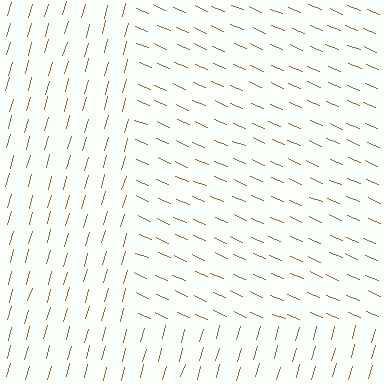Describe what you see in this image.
The image is filled with small brown line segments. A rectangle region in the image has lines oriented differently from the surrounding lines, creating a visible texture boundary.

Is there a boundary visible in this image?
Yes, there is a texture boundary formed by a change in line orientation.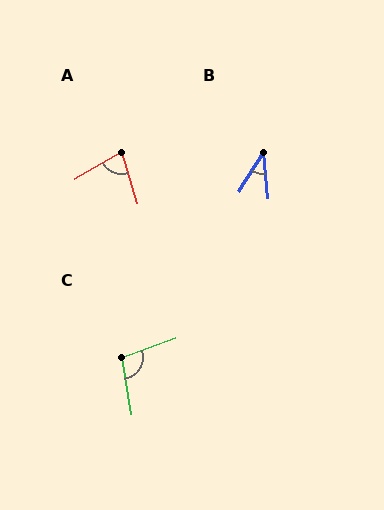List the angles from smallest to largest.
B (39°), A (76°), C (101°).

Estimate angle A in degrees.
Approximately 76 degrees.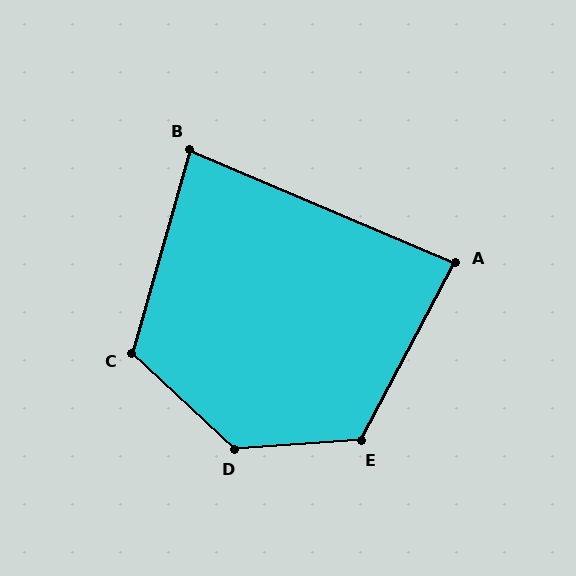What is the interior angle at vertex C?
Approximately 117 degrees (obtuse).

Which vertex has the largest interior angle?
D, at approximately 133 degrees.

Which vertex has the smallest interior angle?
B, at approximately 83 degrees.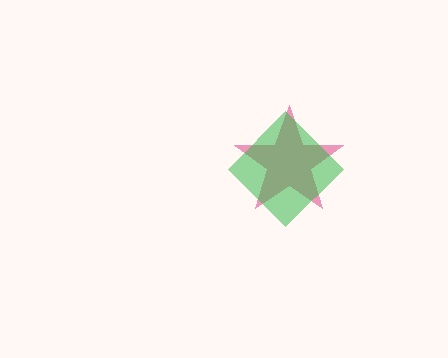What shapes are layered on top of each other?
The layered shapes are: a pink star, a green diamond.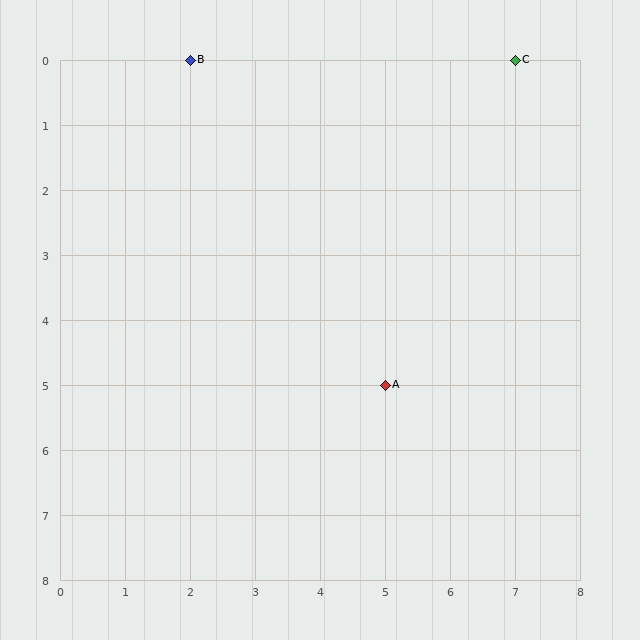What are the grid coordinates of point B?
Point B is at grid coordinates (2, 0).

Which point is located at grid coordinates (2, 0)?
Point B is at (2, 0).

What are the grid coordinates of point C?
Point C is at grid coordinates (7, 0).